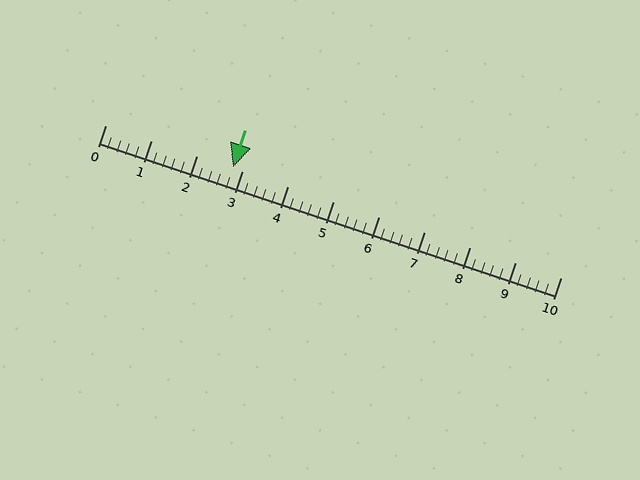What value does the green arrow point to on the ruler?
The green arrow points to approximately 2.8.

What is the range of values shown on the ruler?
The ruler shows values from 0 to 10.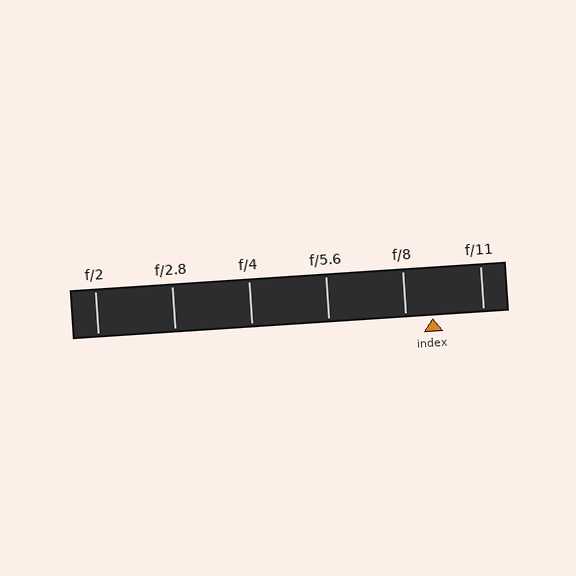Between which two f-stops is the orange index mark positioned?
The index mark is between f/8 and f/11.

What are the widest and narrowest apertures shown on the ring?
The widest aperture shown is f/2 and the narrowest is f/11.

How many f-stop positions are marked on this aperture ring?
There are 6 f-stop positions marked.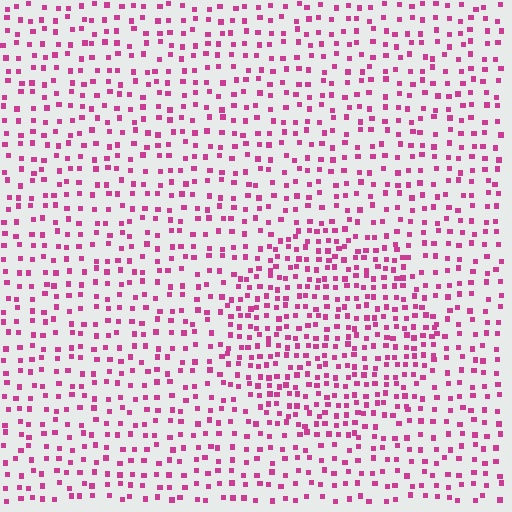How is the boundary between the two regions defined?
The boundary is defined by a change in element density (approximately 1.7x ratio). All elements are the same color, size, and shape.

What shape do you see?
I see a circle.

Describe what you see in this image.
The image contains small magenta elements arranged at two different densities. A circle-shaped region is visible where the elements are more densely packed than the surrounding area.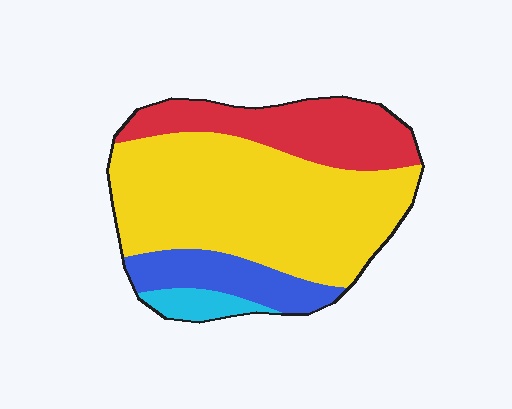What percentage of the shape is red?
Red takes up between a sixth and a third of the shape.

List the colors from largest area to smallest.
From largest to smallest: yellow, red, blue, cyan.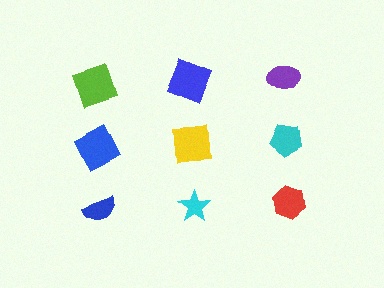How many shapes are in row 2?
3 shapes.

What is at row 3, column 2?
A cyan star.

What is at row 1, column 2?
A blue square.